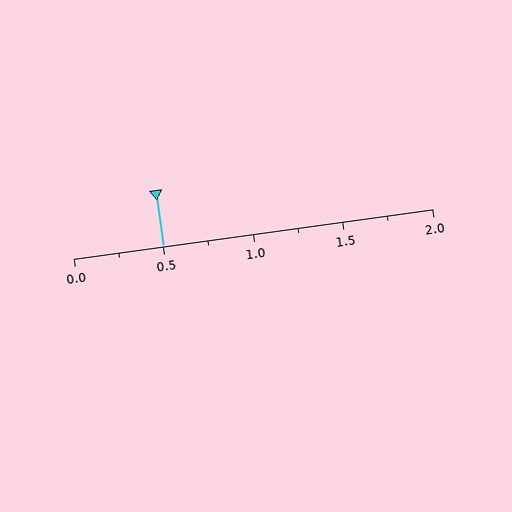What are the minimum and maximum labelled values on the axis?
The axis runs from 0.0 to 2.0.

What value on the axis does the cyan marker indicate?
The marker indicates approximately 0.5.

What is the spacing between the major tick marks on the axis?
The major ticks are spaced 0.5 apart.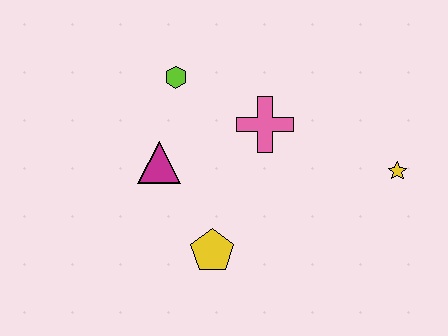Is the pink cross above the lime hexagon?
No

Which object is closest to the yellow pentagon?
The magenta triangle is closest to the yellow pentagon.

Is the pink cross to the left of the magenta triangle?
No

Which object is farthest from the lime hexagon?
The yellow star is farthest from the lime hexagon.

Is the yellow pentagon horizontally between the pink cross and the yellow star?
No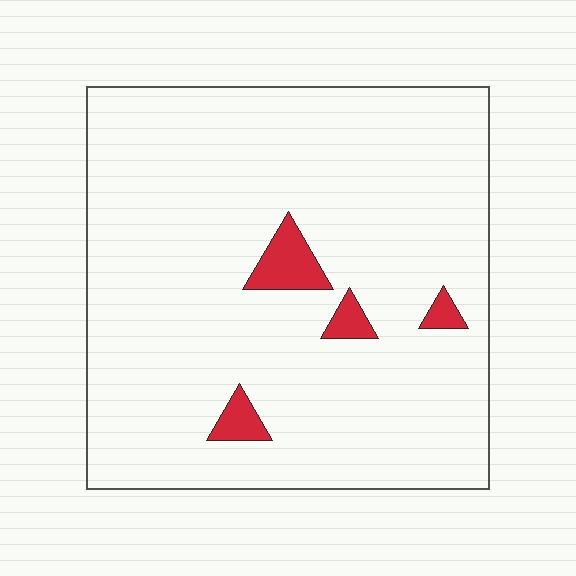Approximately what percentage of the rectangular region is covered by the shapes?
Approximately 5%.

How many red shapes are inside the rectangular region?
4.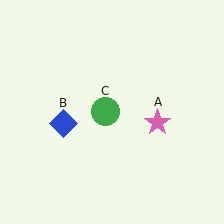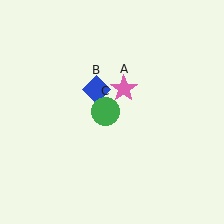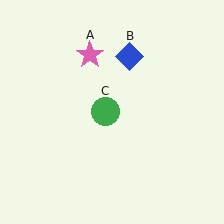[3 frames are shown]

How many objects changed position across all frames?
2 objects changed position: pink star (object A), blue diamond (object B).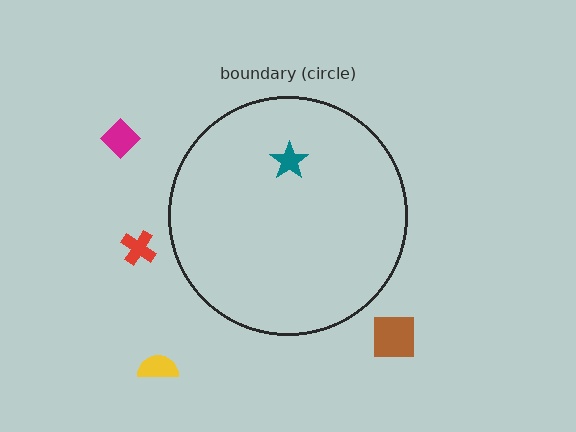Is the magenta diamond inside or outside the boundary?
Outside.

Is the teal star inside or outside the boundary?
Inside.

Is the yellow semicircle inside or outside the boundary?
Outside.